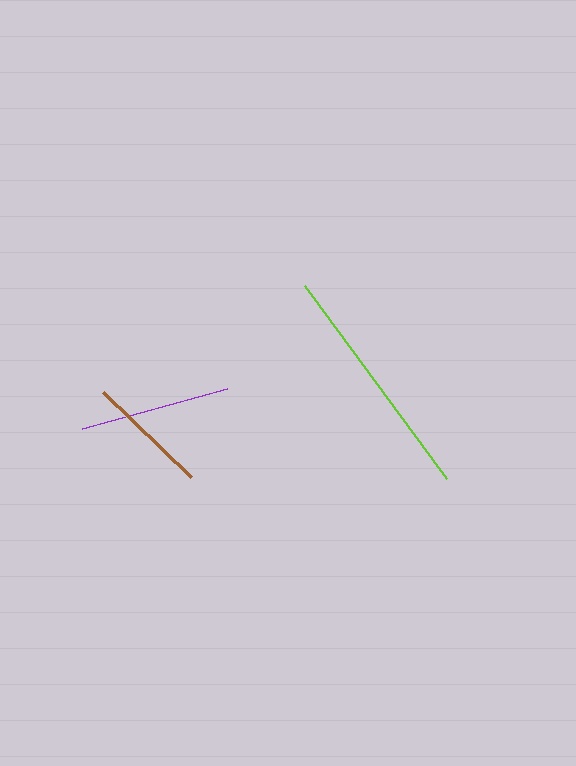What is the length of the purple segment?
The purple segment is approximately 150 pixels long.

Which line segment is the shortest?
The brown line is the shortest at approximately 123 pixels.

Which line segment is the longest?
The lime line is the longest at approximately 239 pixels.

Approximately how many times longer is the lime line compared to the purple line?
The lime line is approximately 1.6 times the length of the purple line.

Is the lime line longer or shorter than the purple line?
The lime line is longer than the purple line.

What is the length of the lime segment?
The lime segment is approximately 239 pixels long.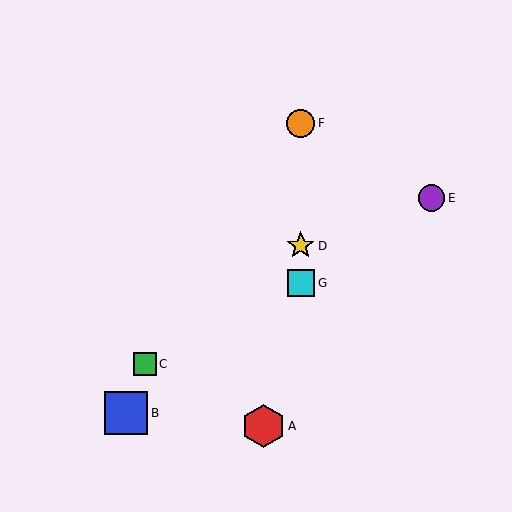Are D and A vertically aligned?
No, D is at x≈301 and A is at x≈263.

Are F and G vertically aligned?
Yes, both are at x≈301.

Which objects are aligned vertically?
Objects D, F, G are aligned vertically.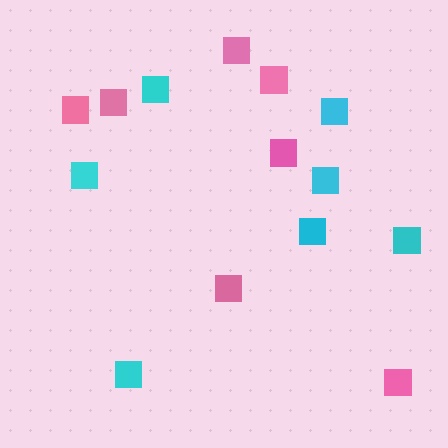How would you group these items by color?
There are 2 groups: one group of cyan squares (7) and one group of pink squares (7).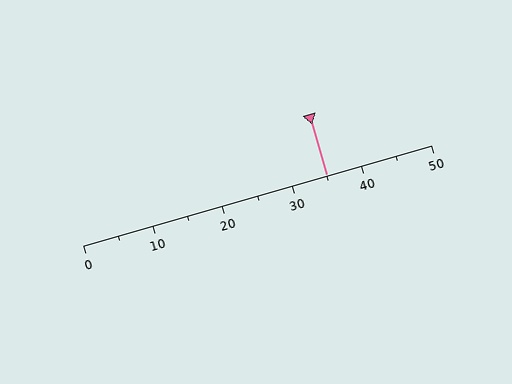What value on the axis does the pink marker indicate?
The marker indicates approximately 35.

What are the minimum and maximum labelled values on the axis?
The axis runs from 0 to 50.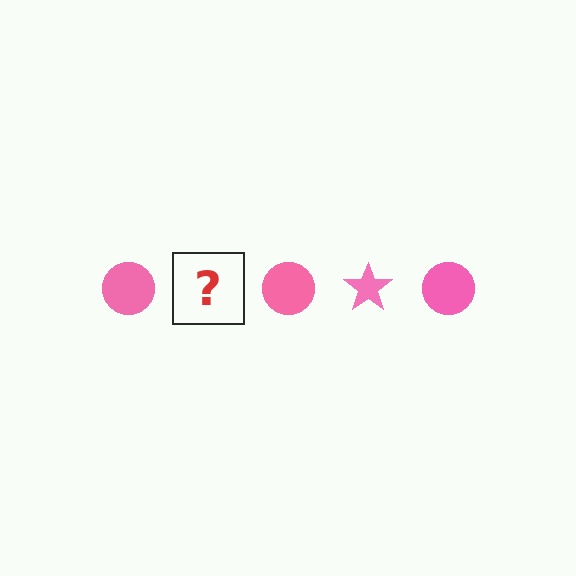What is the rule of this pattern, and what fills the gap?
The rule is that the pattern cycles through circle, star shapes in pink. The gap should be filled with a pink star.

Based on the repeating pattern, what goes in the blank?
The blank should be a pink star.